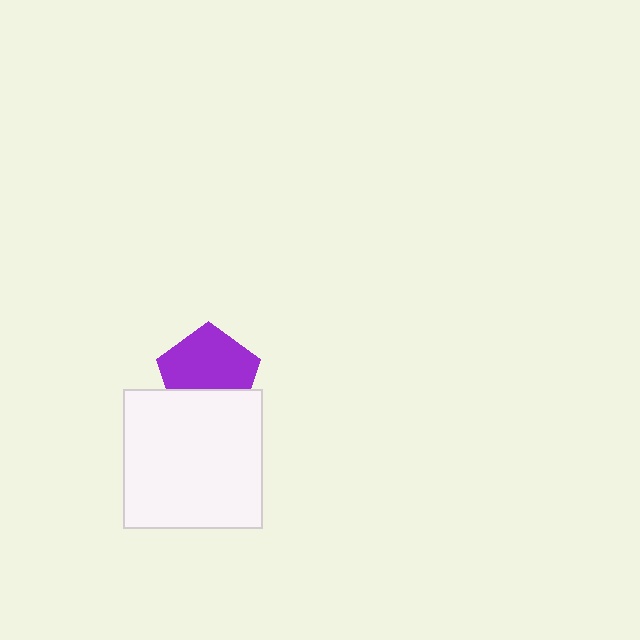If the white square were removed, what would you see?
You would see the complete purple pentagon.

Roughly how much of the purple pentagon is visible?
Most of it is visible (roughly 67%).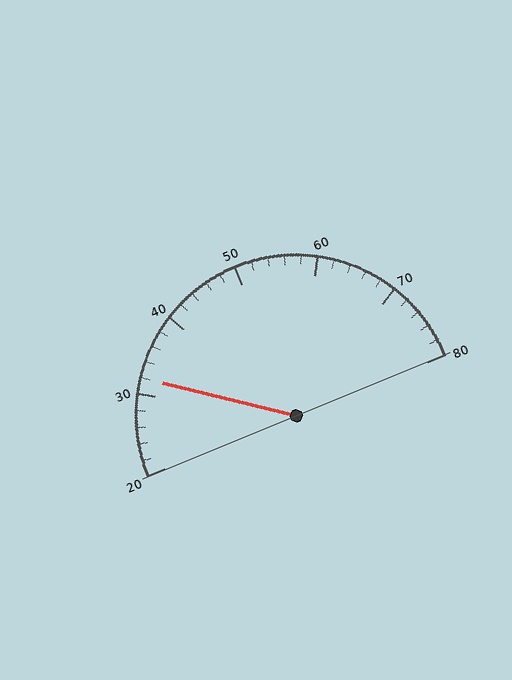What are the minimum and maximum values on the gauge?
The gauge ranges from 20 to 80.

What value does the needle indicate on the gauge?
The needle indicates approximately 32.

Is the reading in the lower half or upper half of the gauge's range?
The reading is in the lower half of the range (20 to 80).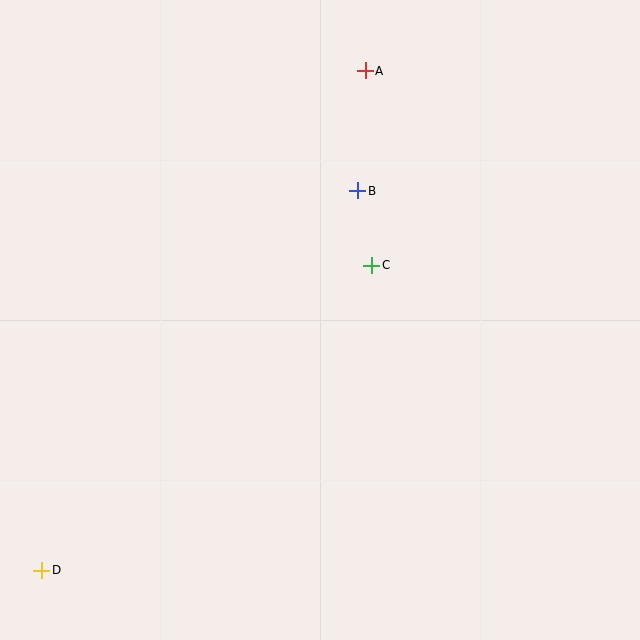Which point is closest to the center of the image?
Point C at (372, 265) is closest to the center.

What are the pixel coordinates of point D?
Point D is at (42, 570).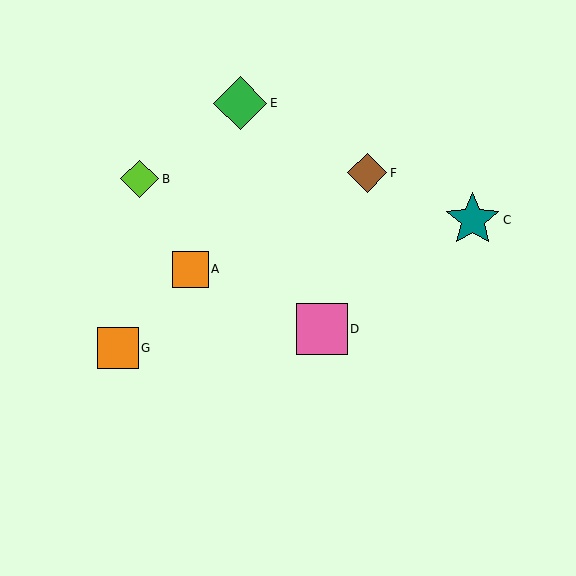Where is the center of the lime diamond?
The center of the lime diamond is at (140, 179).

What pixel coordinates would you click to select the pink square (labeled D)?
Click at (322, 329) to select the pink square D.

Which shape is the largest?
The teal star (labeled C) is the largest.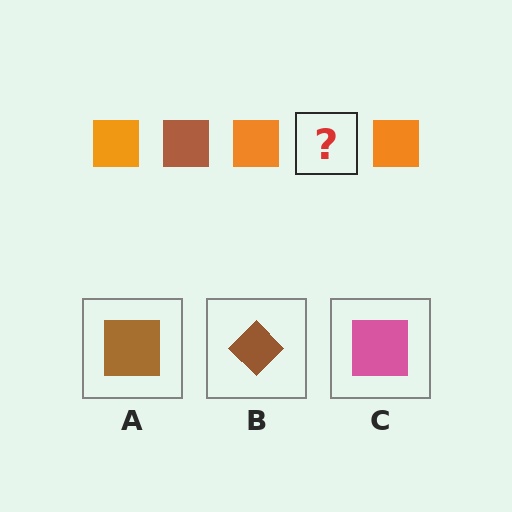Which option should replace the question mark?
Option A.